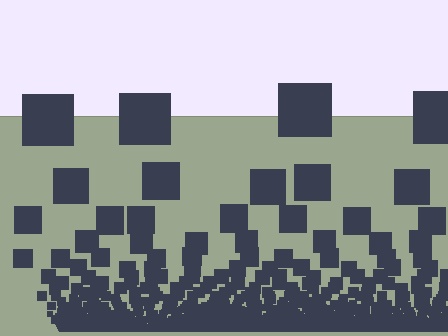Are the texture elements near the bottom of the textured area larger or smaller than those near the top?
Smaller. The gradient is inverted — elements near the bottom are smaller and denser.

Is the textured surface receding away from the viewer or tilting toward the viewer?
The surface appears to tilt toward the viewer. Texture elements get larger and sparser toward the top.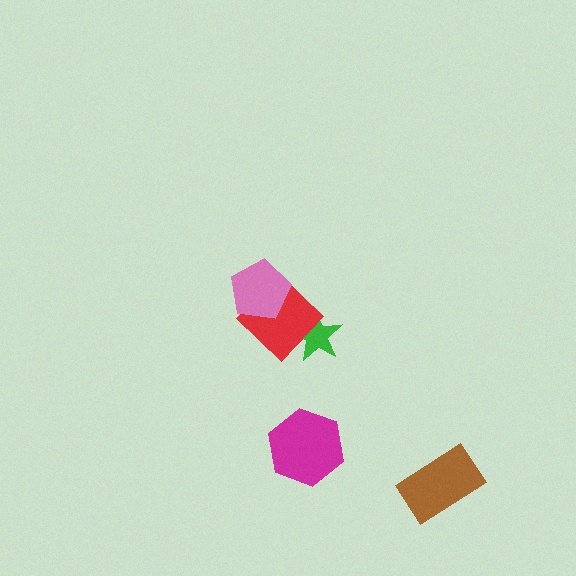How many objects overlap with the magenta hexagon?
0 objects overlap with the magenta hexagon.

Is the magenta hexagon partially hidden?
No, no other shape covers it.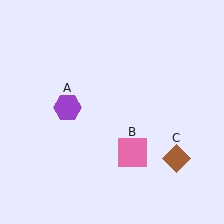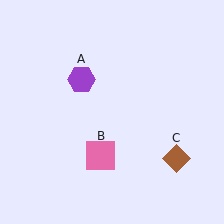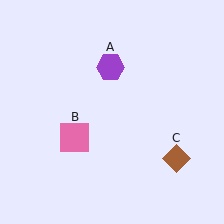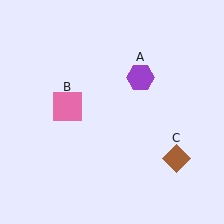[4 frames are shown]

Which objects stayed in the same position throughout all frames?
Brown diamond (object C) remained stationary.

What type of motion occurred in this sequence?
The purple hexagon (object A), pink square (object B) rotated clockwise around the center of the scene.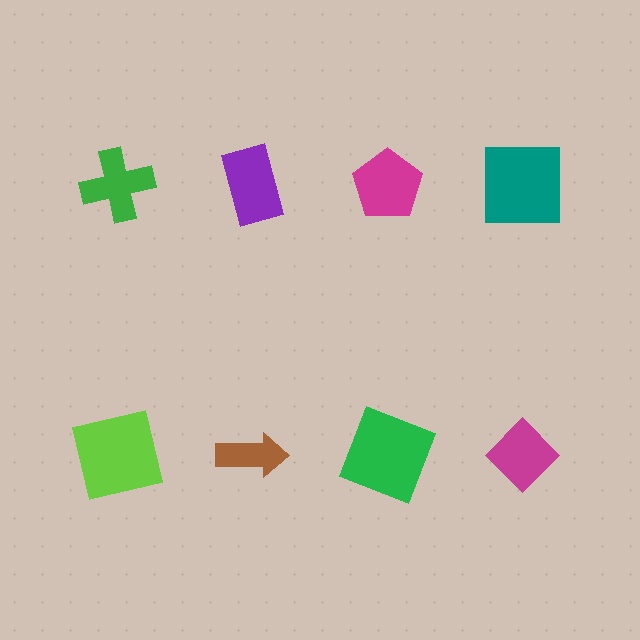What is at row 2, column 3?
A green square.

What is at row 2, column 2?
A brown arrow.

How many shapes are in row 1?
4 shapes.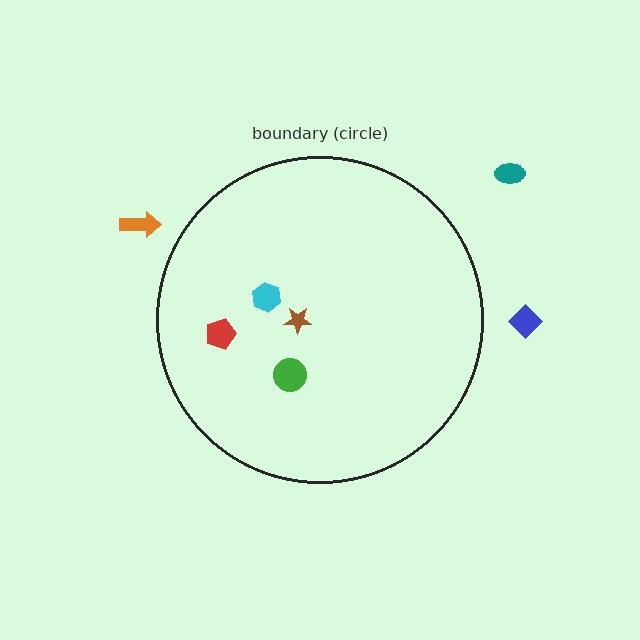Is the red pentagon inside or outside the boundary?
Inside.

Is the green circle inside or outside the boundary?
Inside.